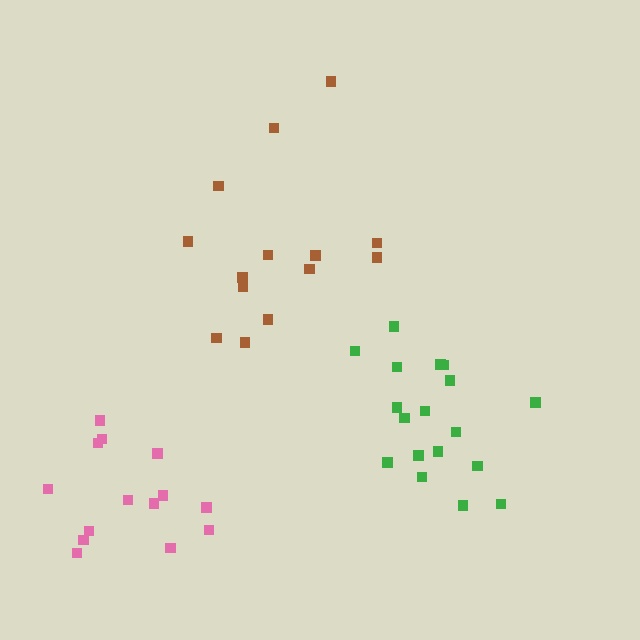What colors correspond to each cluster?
The clusters are colored: pink, brown, green.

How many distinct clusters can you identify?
There are 3 distinct clusters.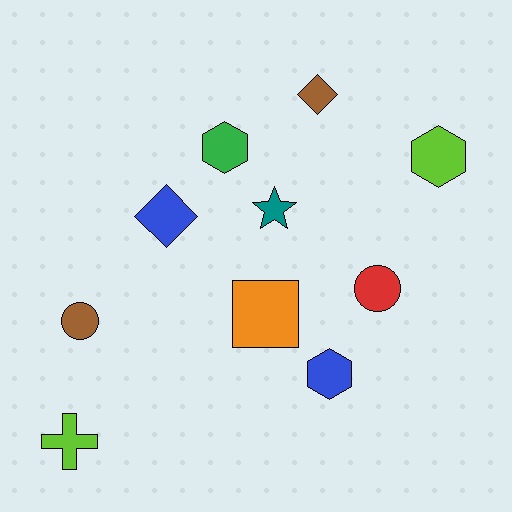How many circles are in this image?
There are 2 circles.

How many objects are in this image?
There are 10 objects.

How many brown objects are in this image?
There are 2 brown objects.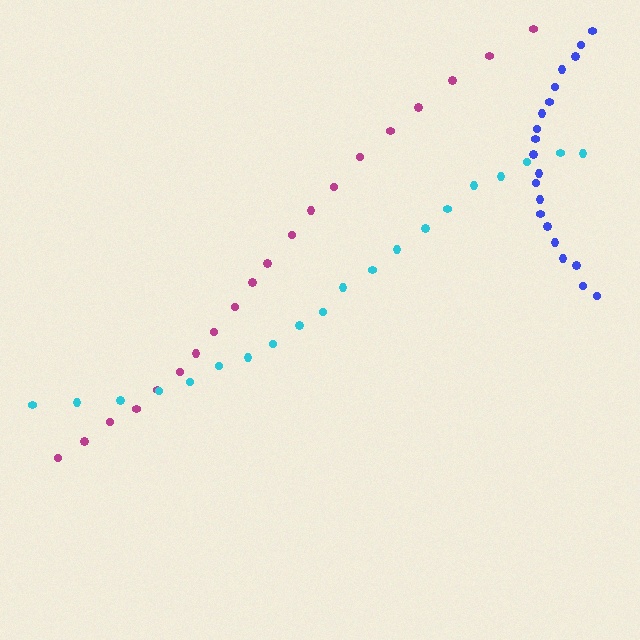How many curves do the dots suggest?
There are 3 distinct paths.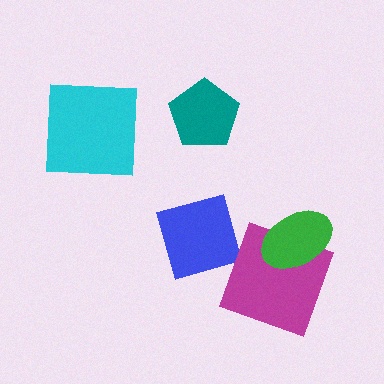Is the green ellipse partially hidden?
No, no other shape covers it.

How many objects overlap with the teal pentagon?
0 objects overlap with the teal pentagon.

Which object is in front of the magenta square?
The green ellipse is in front of the magenta square.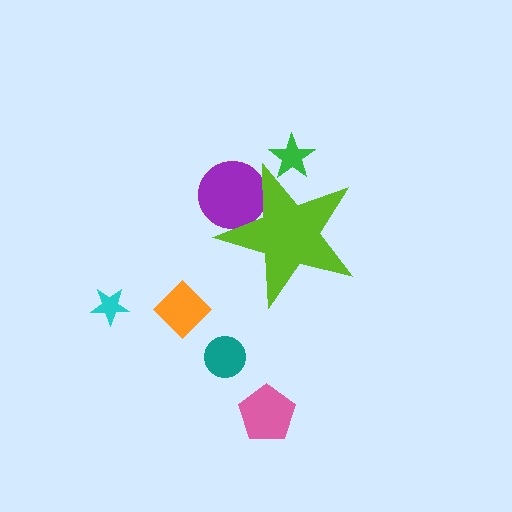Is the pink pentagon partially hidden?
No, the pink pentagon is fully visible.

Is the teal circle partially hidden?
No, the teal circle is fully visible.